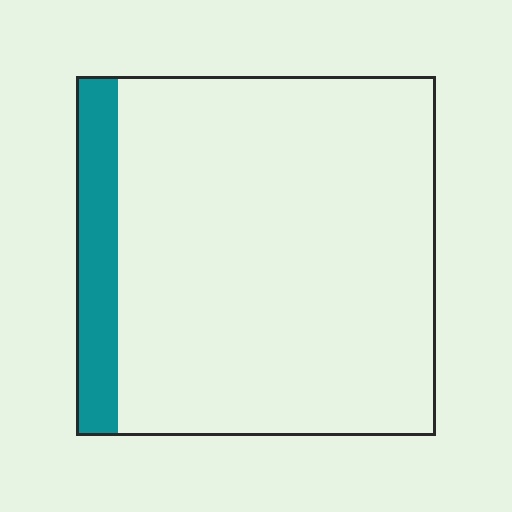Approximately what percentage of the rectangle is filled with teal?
Approximately 10%.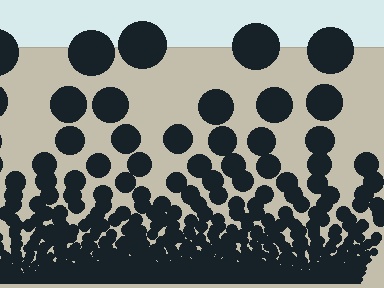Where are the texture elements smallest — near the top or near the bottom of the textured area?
Near the bottom.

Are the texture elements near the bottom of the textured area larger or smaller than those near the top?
Smaller. The gradient is inverted — elements near the bottom are smaller and denser.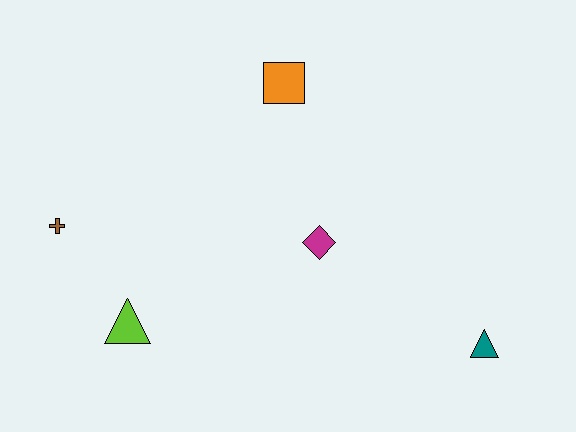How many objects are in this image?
There are 5 objects.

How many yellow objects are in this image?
There are no yellow objects.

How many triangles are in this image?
There are 2 triangles.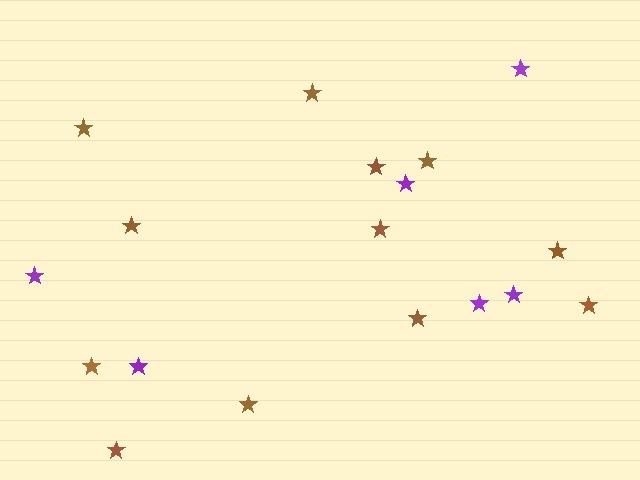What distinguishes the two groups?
There are 2 groups: one group of purple stars (6) and one group of brown stars (12).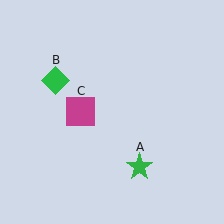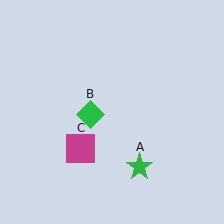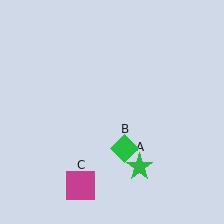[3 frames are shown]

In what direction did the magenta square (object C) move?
The magenta square (object C) moved down.